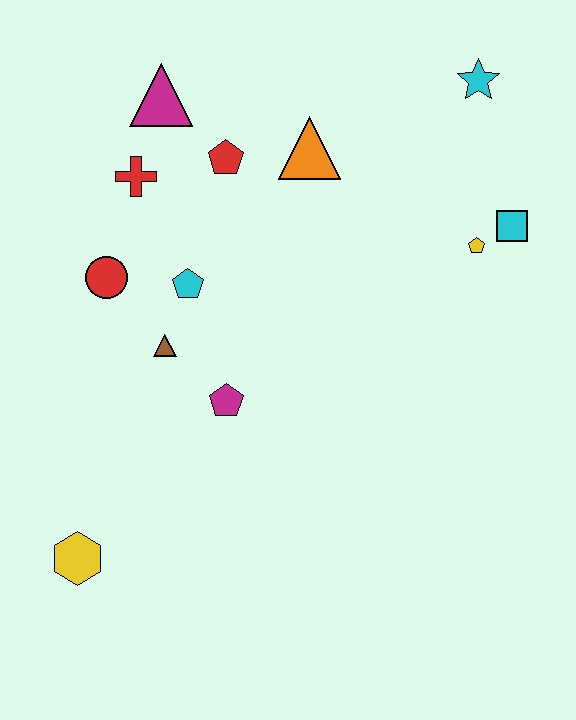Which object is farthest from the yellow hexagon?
The cyan star is farthest from the yellow hexagon.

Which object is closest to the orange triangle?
The red pentagon is closest to the orange triangle.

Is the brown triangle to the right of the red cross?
Yes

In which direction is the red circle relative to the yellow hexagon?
The red circle is above the yellow hexagon.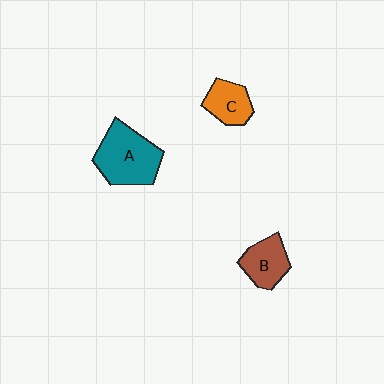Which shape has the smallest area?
Shape C (orange).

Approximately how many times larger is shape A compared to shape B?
Approximately 1.7 times.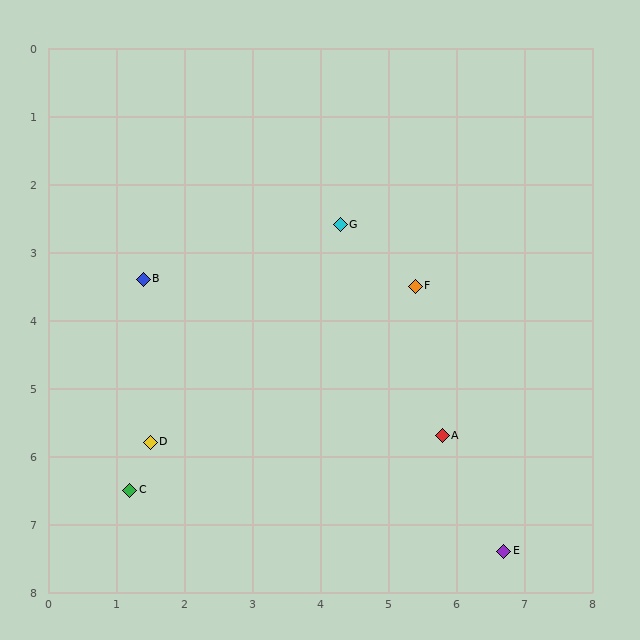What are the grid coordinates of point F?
Point F is at approximately (5.4, 3.5).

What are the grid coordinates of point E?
Point E is at approximately (6.7, 7.4).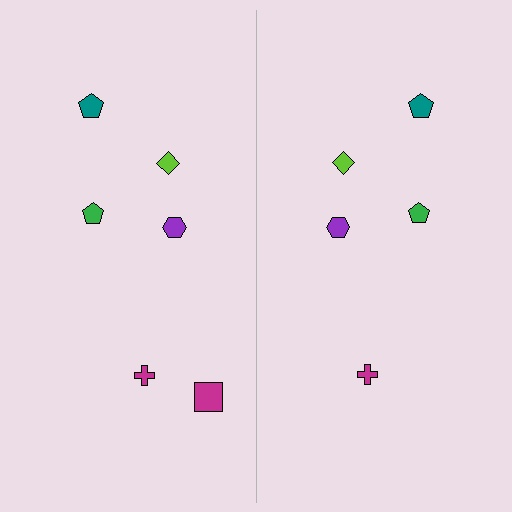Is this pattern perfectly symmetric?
No, the pattern is not perfectly symmetric. A magenta square is missing from the right side.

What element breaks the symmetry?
A magenta square is missing from the right side.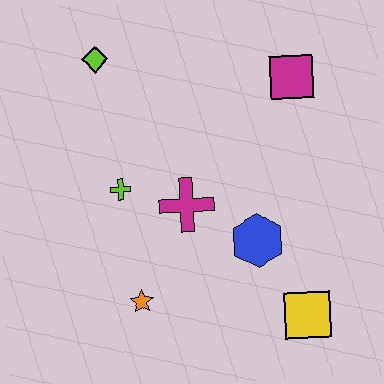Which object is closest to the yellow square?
The blue hexagon is closest to the yellow square.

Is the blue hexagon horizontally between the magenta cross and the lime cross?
No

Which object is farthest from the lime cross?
The yellow square is farthest from the lime cross.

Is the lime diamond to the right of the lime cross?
No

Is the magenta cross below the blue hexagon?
No